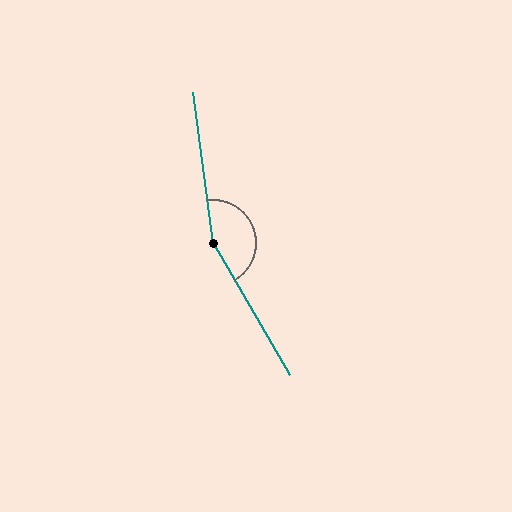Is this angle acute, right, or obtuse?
It is obtuse.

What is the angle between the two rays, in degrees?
Approximately 157 degrees.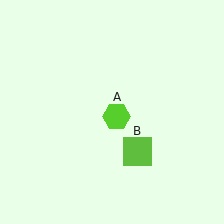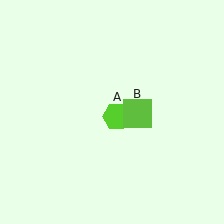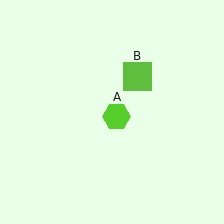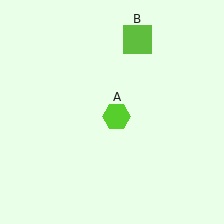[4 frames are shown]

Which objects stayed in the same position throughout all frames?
Lime hexagon (object A) remained stationary.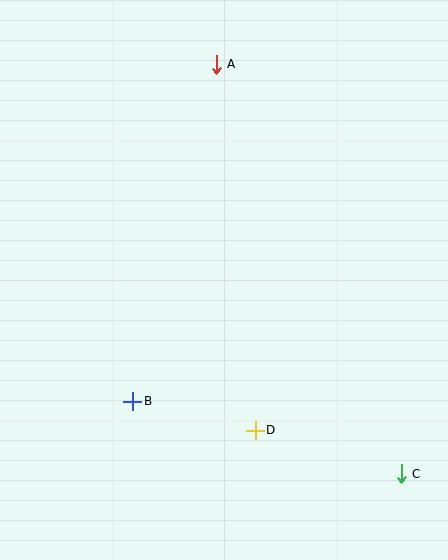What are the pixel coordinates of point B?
Point B is at (133, 401).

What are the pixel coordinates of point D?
Point D is at (255, 430).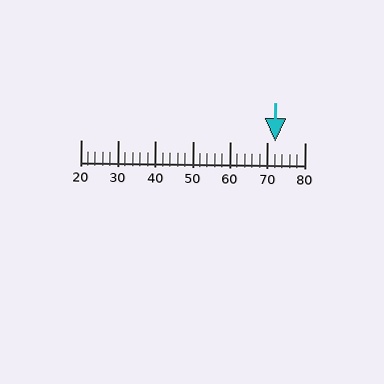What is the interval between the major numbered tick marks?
The major tick marks are spaced 10 units apart.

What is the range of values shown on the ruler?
The ruler shows values from 20 to 80.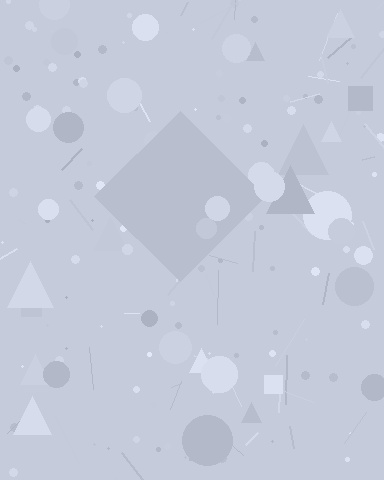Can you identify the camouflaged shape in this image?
The camouflaged shape is a diamond.